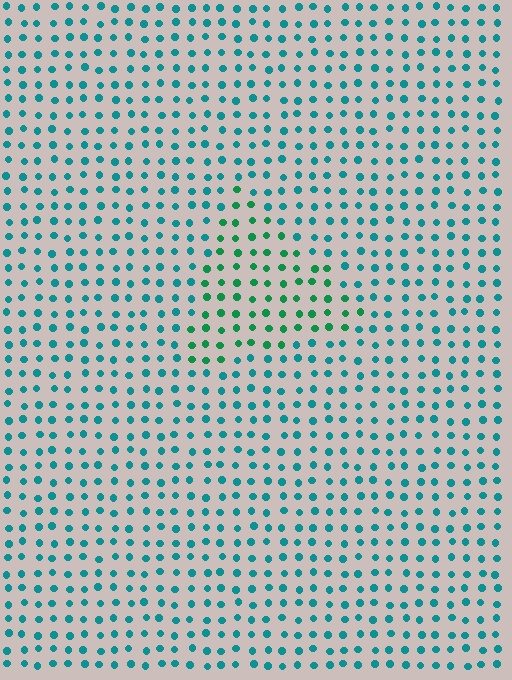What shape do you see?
I see a triangle.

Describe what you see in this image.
The image is filled with small teal elements in a uniform arrangement. A triangle-shaped region is visible where the elements are tinted to a slightly different hue, forming a subtle color boundary.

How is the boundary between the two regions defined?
The boundary is defined purely by a slight shift in hue (about 34 degrees). Spacing, size, and orientation are identical on both sides.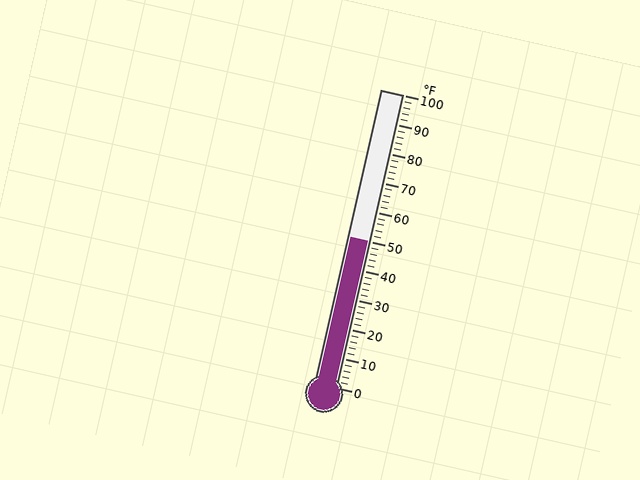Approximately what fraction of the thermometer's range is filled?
The thermometer is filled to approximately 50% of its range.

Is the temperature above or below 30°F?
The temperature is above 30°F.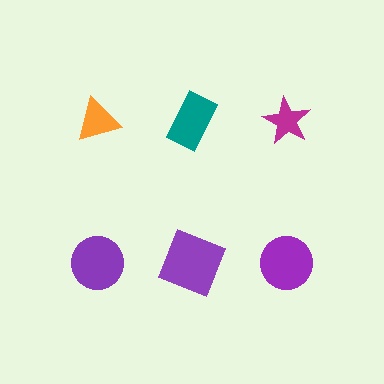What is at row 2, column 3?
A purple circle.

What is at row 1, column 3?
A magenta star.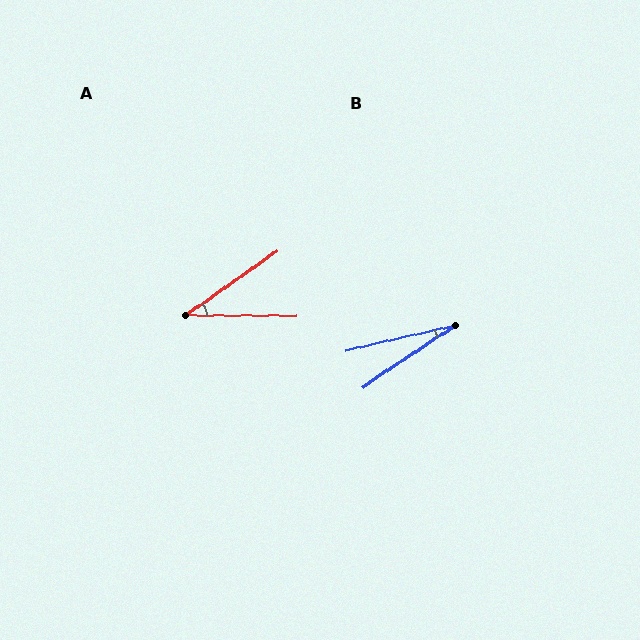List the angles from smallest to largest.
B (21°), A (35°).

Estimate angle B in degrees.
Approximately 21 degrees.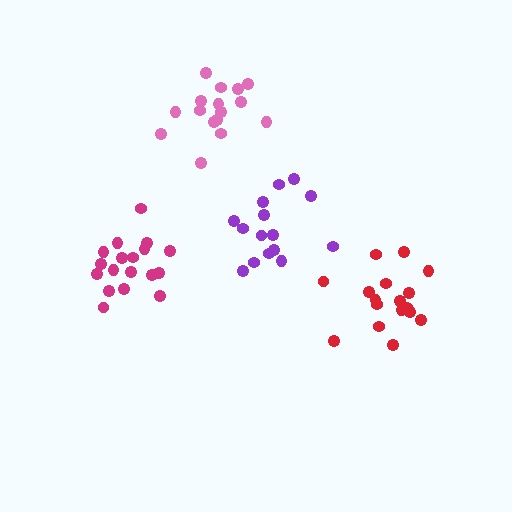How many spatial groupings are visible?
There are 4 spatial groupings.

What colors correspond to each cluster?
The clusters are colored: magenta, purple, red, pink.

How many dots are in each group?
Group 1: 18 dots, Group 2: 15 dots, Group 3: 17 dots, Group 4: 16 dots (66 total).